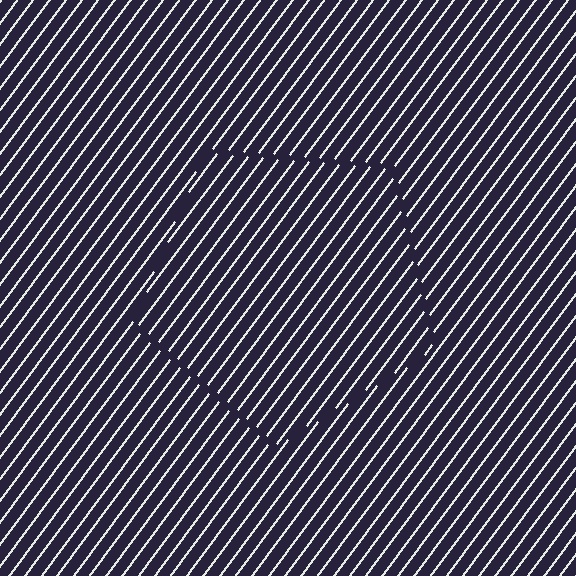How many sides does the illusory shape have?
5 sides — the line-ends trace a pentagon.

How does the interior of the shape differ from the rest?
The interior of the shape contains the same grating, shifted by half a period — the contour is defined by the phase discontinuity where line-ends from the inner and outer gratings abut.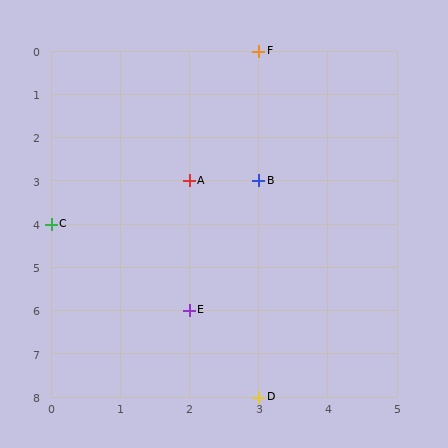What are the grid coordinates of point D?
Point D is at grid coordinates (3, 8).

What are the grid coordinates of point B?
Point B is at grid coordinates (3, 3).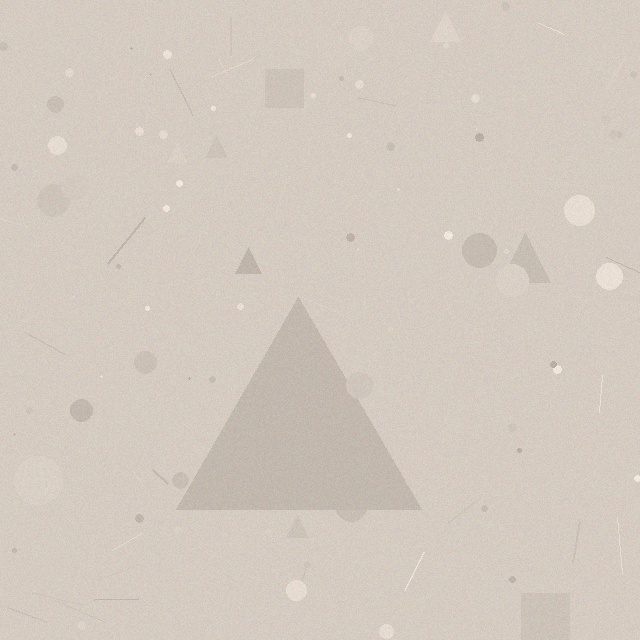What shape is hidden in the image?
A triangle is hidden in the image.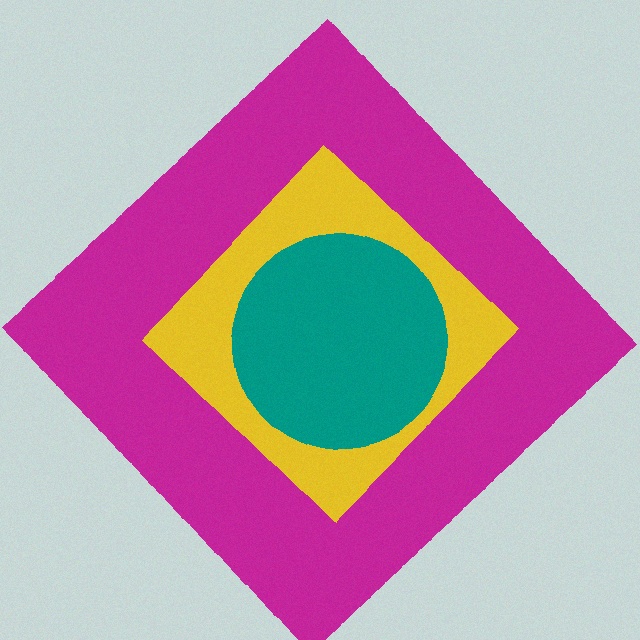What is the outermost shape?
The magenta diamond.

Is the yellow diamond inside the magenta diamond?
Yes.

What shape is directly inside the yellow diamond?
The teal circle.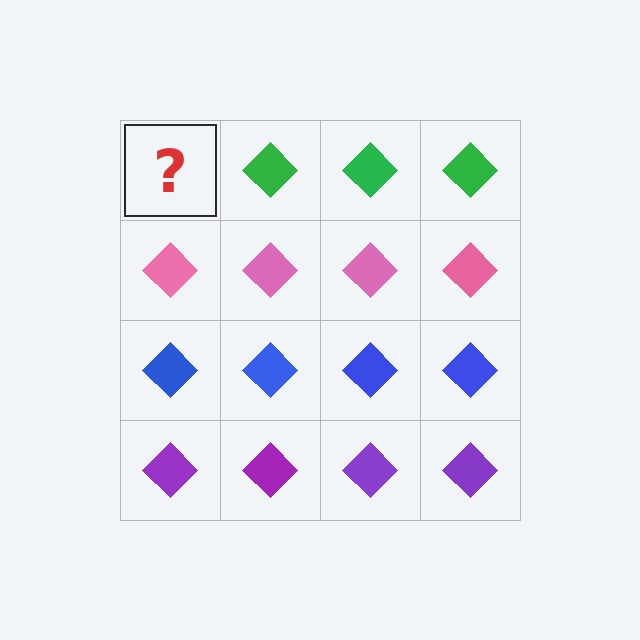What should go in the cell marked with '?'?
The missing cell should contain a green diamond.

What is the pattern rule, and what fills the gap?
The rule is that each row has a consistent color. The gap should be filled with a green diamond.